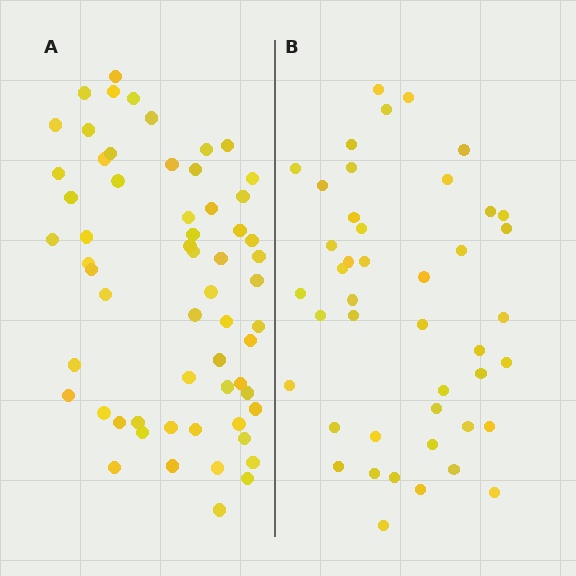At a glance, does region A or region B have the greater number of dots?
Region A (the left region) has more dots.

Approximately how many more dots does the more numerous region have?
Region A has approximately 15 more dots than region B.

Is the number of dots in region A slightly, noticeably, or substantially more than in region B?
Region A has noticeably more, but not dramatically so. The ratio is roughly 1.4 to 1.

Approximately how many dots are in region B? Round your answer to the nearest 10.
About 40 dots. (The exact count is 44, which rounds to 40.)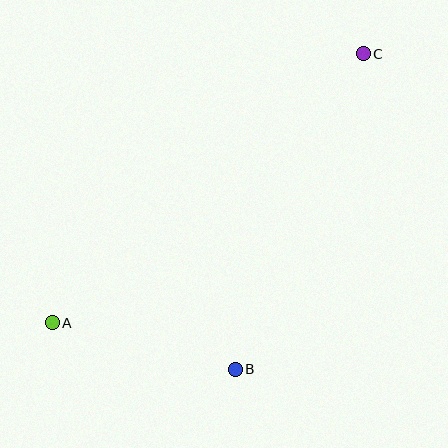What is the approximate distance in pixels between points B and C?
The distance between B and C is approximately 341 pixels.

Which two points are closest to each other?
Points A and B are closest to each other.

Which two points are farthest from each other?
Points A and C are farthest from each other.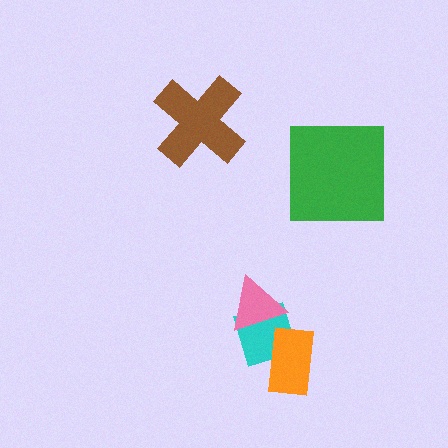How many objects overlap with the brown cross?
0 objects overlap with the brown cross.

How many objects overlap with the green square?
0 objects overlap with the green square.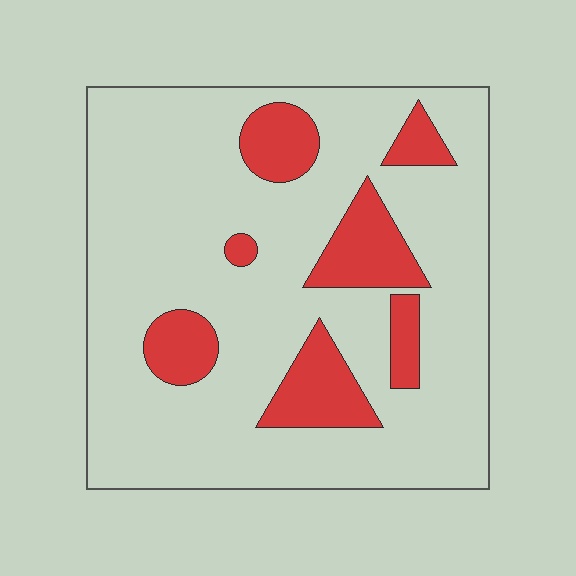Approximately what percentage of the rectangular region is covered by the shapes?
Approximately 20%.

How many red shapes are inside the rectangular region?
7.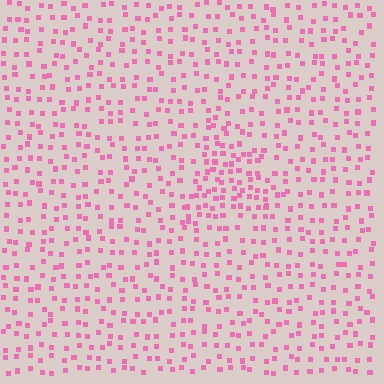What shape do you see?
I see a triangle.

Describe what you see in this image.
The image contains small pink elements arranged at two different densities. A triangle-shaped region is visible where the elements are more densely packed than the surrounding area.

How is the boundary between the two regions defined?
The boundary is defined by a change in element density (approximately 1.8x ratio). All elements are the same color, size, and shape.